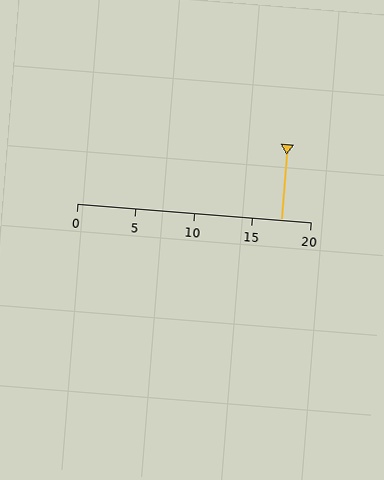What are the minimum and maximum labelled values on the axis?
The axis runs from 0 to 20.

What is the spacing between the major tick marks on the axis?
The major ticks are spaced 5 apart.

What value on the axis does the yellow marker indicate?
The marker indicates approximately 17.5.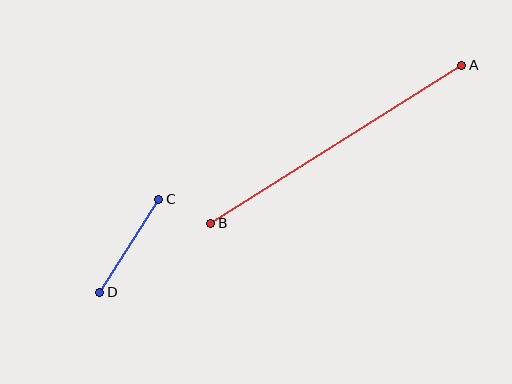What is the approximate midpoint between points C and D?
The midpoint is at approximately (129, 246) pixels.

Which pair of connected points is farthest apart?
Points A and B are farthest apart.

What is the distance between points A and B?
The distance is approximately 297 pixels.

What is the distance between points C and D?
The distance is approximately 110 pixels.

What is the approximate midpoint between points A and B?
The midpoint is at approximately (336, 144) pixels.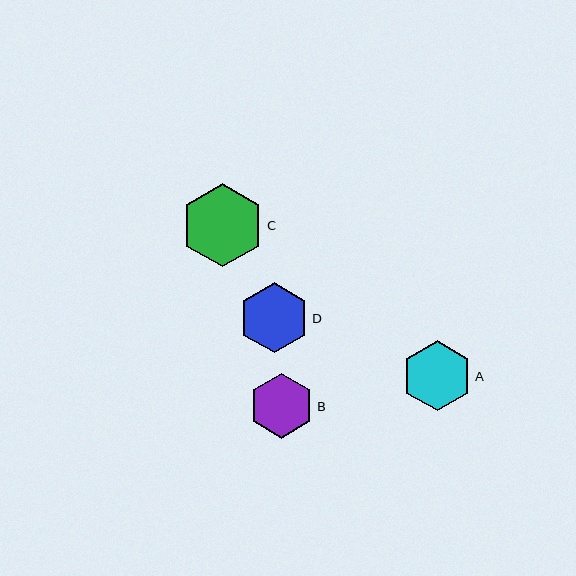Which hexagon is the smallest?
Hexagon B is the smallest with a size of approximately 65 pixels.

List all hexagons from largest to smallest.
From largest to smallest: C, A, D, B.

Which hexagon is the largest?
Hexagon C is the largest with a size of approximately 83 pixels.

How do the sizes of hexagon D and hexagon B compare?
Hexagon D and hexagon B are approximately the same size.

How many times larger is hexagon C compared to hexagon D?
Hexagon C is approximately 1.2 times the size of hexagon D.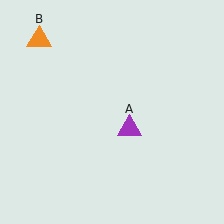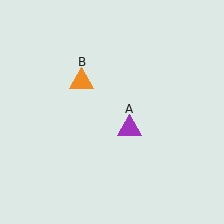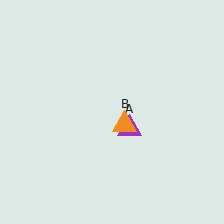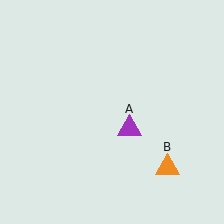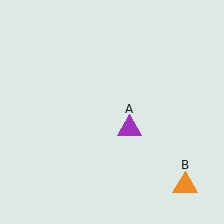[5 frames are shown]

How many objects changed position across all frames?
1 object changed position: orange triangle (object B).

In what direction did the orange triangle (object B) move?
The orange triangle (object B) moved down and to the right.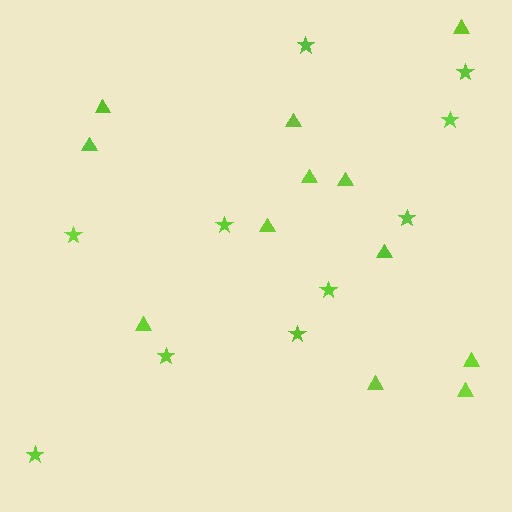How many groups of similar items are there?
There are 2 groups: one group of stars (10) and one group of triangles (12).